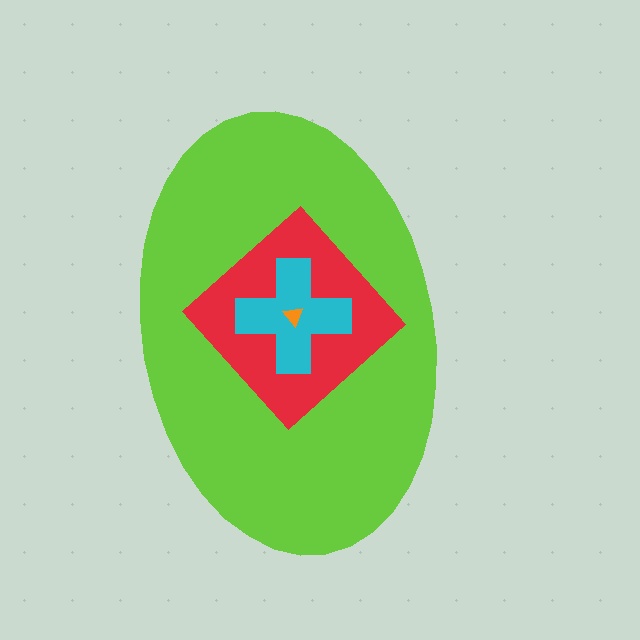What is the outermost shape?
The lime ellipse.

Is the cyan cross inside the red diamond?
Yes.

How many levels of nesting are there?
4.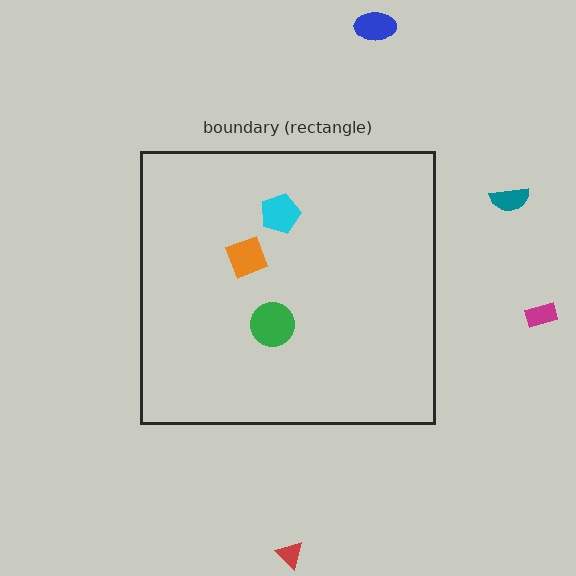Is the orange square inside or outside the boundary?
Inside.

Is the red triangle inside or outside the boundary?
Outside.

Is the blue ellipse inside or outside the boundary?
Outside.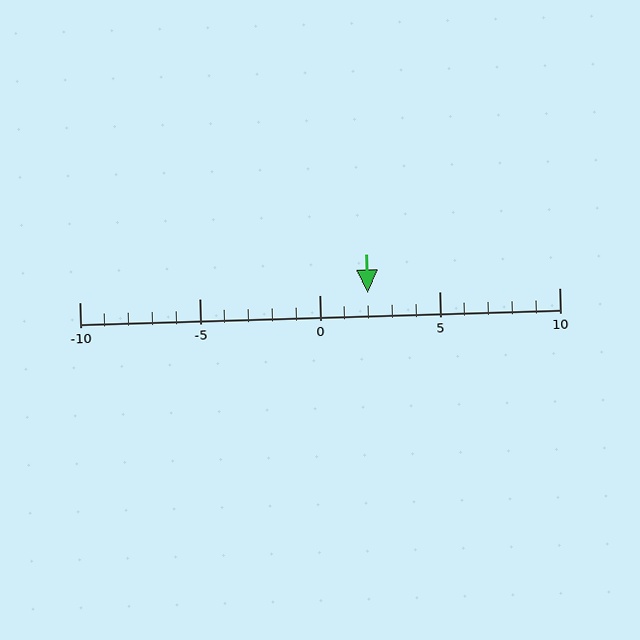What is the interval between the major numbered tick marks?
The major tick marks are spaced 5 units apart.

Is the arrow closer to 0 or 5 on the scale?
The arrow is closer to 0.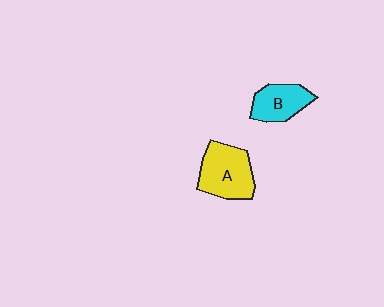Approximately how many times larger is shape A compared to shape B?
Approximately 1.4 times.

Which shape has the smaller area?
Shape B (cyan).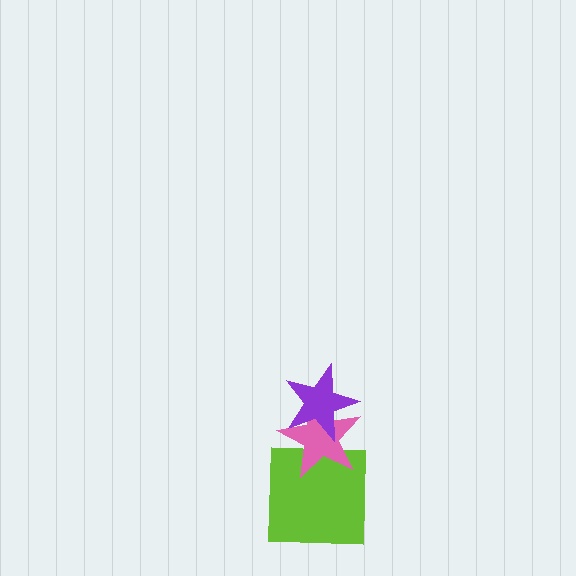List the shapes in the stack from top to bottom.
From top to bottom: the purple star, the pink star, the lime square.